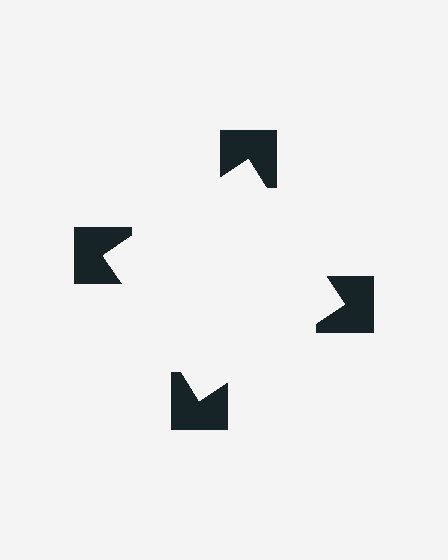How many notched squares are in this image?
There are 4 — one at each vertex of the illusory square.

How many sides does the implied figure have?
4 sides.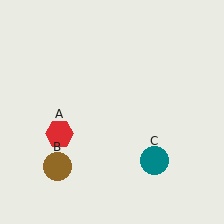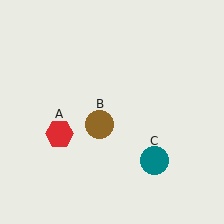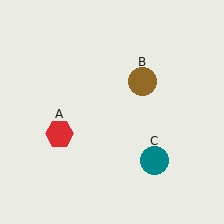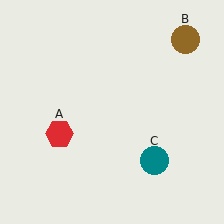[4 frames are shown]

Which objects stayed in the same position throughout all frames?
Red hexagon (object A) and teal circle (object C) remained stationary.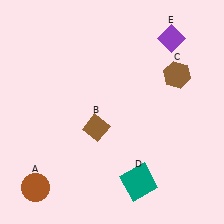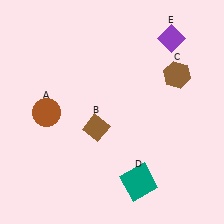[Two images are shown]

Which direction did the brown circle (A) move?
The brown circle (A) moved up.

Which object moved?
The brown circle (A) moved up.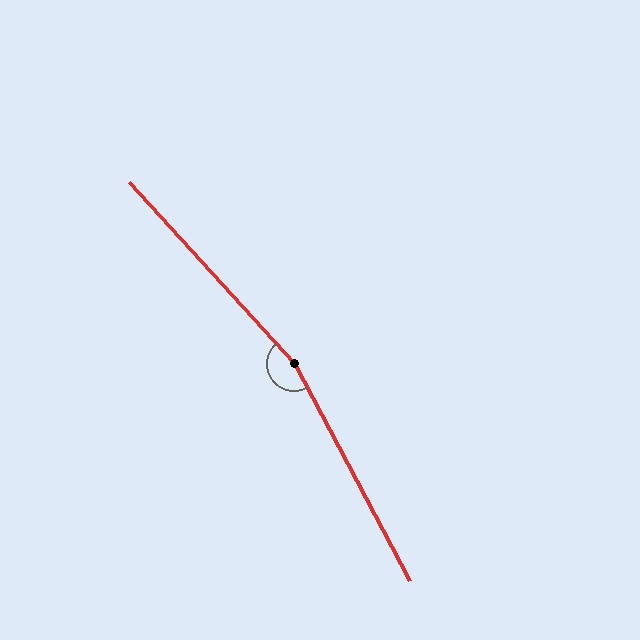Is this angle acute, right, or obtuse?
It is obtuse.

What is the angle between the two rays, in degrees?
Approximately 166 degrees.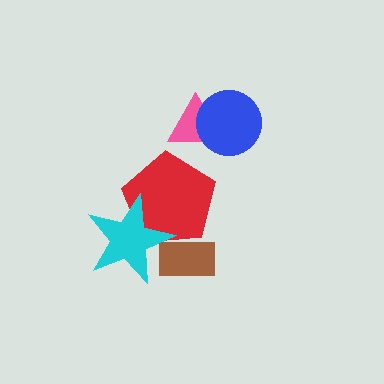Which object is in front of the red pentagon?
The cyan star is in front of the red pentagon.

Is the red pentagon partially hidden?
Yes, it is partially covered by another shape.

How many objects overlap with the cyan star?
2 objects overlap with the cyan star.